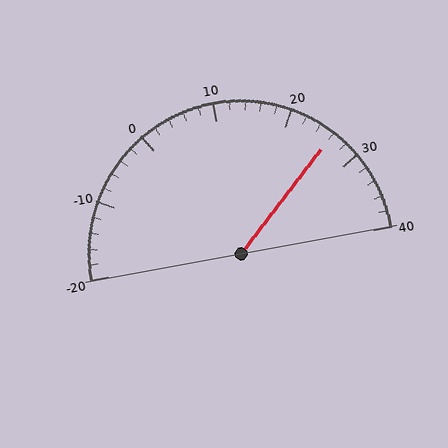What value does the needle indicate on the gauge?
The needle indicates approximately 26.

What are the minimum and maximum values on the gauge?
The gauge ranges from -20 to 40.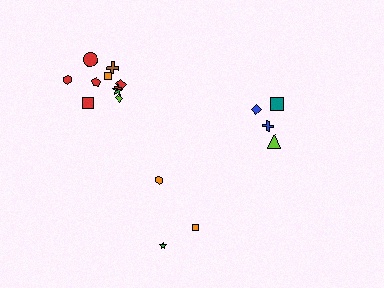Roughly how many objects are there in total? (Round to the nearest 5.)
Roughly 15 objects in total.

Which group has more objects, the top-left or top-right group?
The top-left group.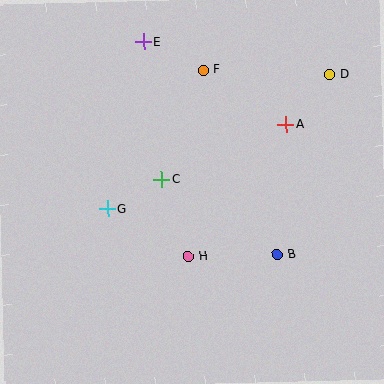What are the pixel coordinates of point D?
Point D is at (330, 74).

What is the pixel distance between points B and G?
The distance between B and G is 176 pixels.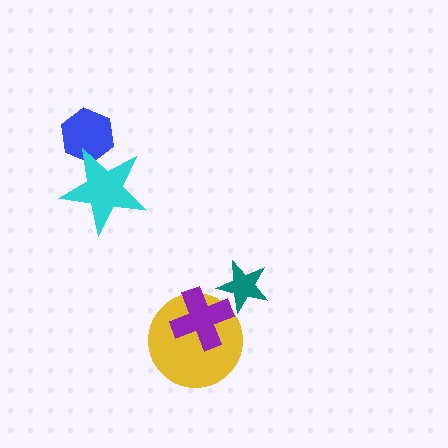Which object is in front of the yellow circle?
The purple cross is in front of the yellow circle.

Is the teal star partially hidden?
No, no other shape covers it.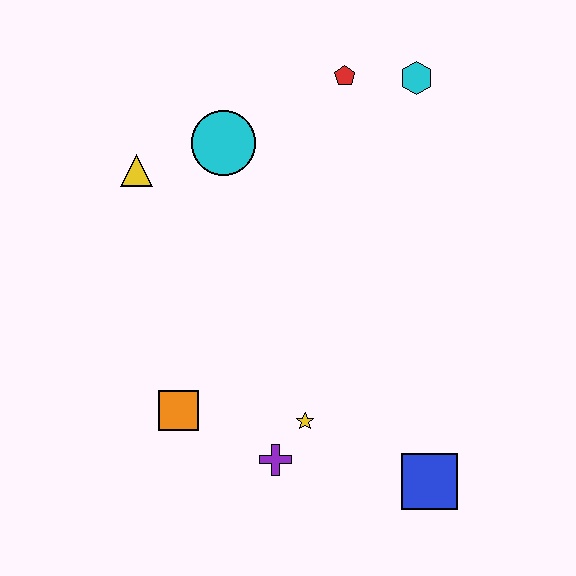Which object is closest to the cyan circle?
The yellow triangle is closest to the cyan circle.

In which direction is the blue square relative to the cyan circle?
The blue square is below the cyan circle.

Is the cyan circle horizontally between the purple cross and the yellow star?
No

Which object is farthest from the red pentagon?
The blue square is farthest from the red pentagon.